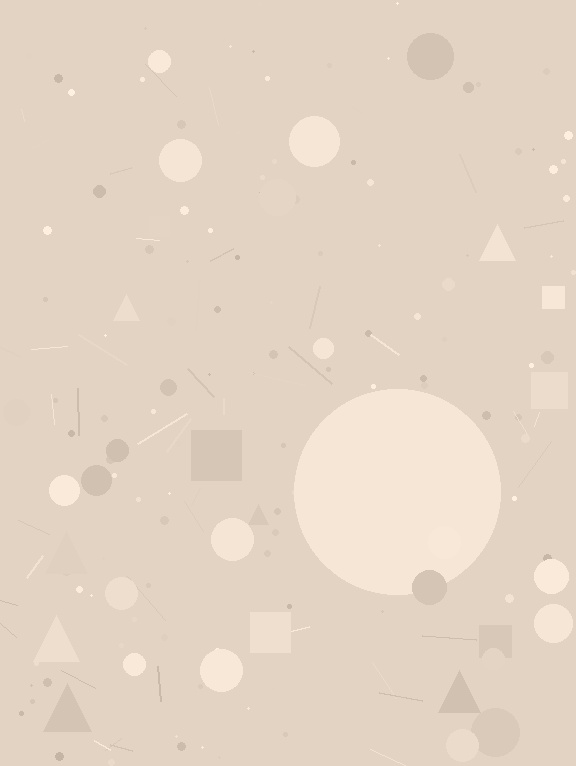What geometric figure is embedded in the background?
A circle is embedded in the background.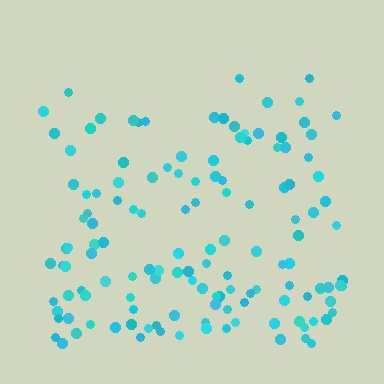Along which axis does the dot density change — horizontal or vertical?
Vertical.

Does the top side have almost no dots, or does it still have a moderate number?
Still a moderate number, just noticeably fewer than the bottom.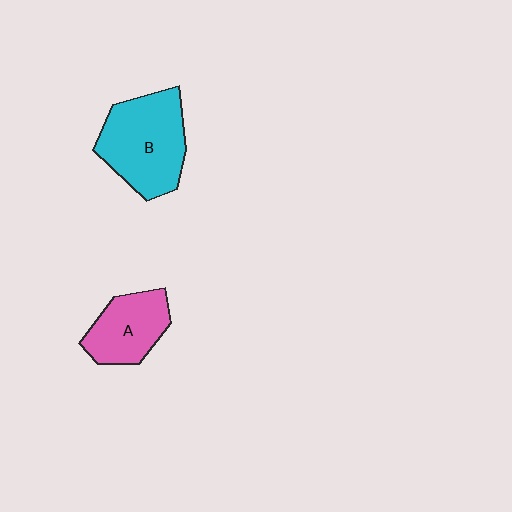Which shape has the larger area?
Shape B (cyan).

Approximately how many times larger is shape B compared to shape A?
Approximately 1.5 times.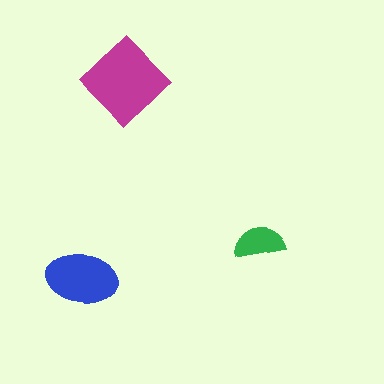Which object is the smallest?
The green semicircle.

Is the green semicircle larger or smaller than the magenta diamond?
Smaller.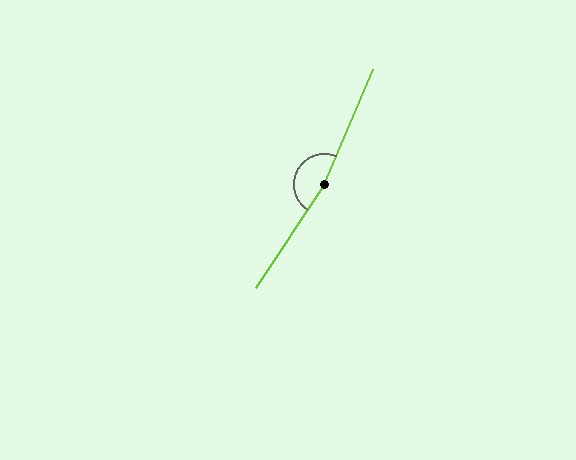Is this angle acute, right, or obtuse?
It is obtuse.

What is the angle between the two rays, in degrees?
Approximately 169 degrees.